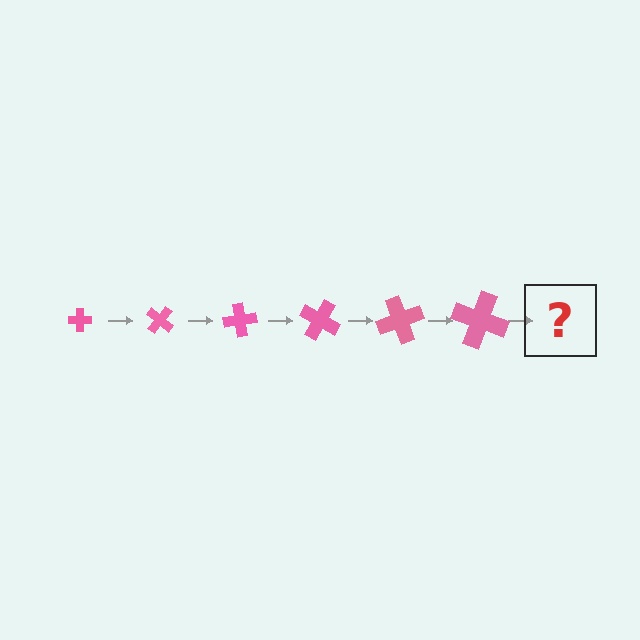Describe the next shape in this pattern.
It should be a cross, larger than the previous one and rotated 240 degrees from the start.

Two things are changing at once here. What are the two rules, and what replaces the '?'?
The two rules are that the cross grows larger each step and it rotates 40 degrees each step. The '?' should be a cross, larger than the previous one and rotated 240 degrees from the start.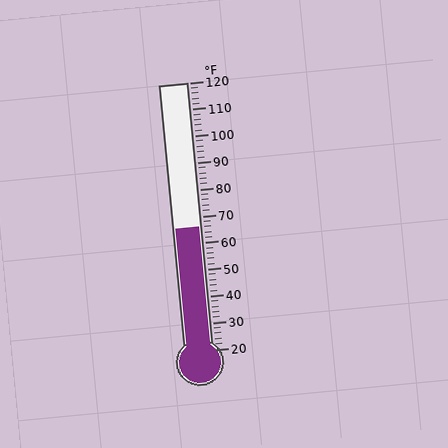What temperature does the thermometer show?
The thermometer shows approximately 66°F.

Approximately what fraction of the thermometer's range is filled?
The thermometer is filled to approximately 45% of its range.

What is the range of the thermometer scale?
The thermometer scale ranges from 20°F to 120°F.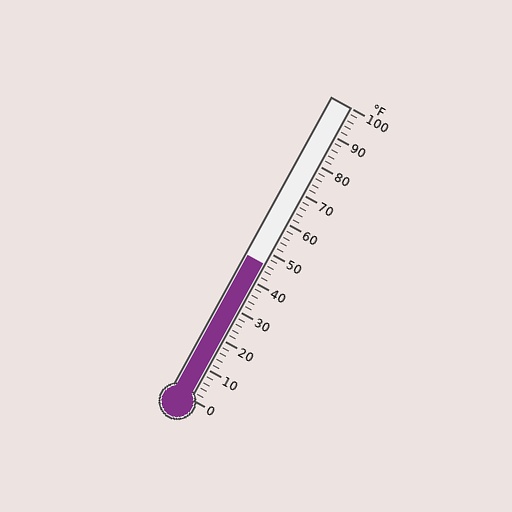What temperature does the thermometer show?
The thermometer shows approximately 46°F.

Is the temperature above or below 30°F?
The temperature is above 30°F.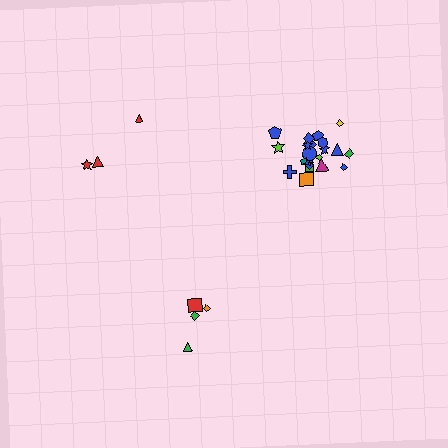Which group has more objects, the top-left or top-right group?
The top-right group.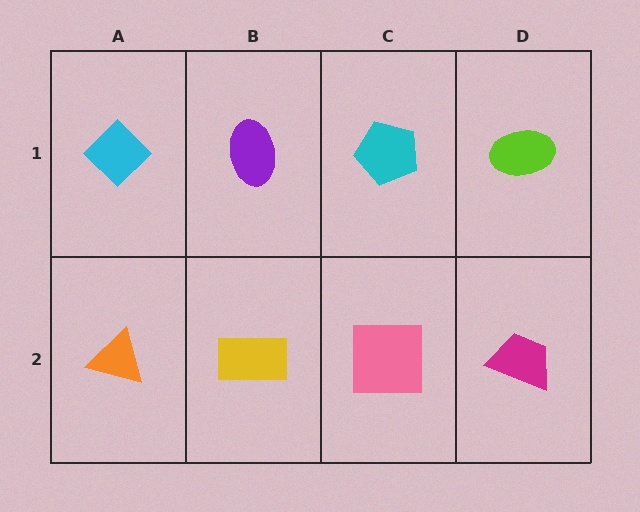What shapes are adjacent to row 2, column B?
A purple ellipse (row 1, column B), an orange triangle (row 2, column A), a pink square (row 2, column C).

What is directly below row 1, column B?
A yellow rectangle.